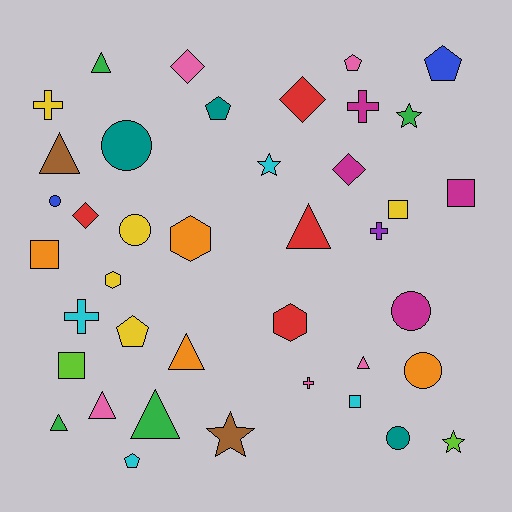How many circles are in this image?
There are 6 circles.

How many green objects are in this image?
There are 4 green objects.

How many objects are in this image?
There are 40 objects.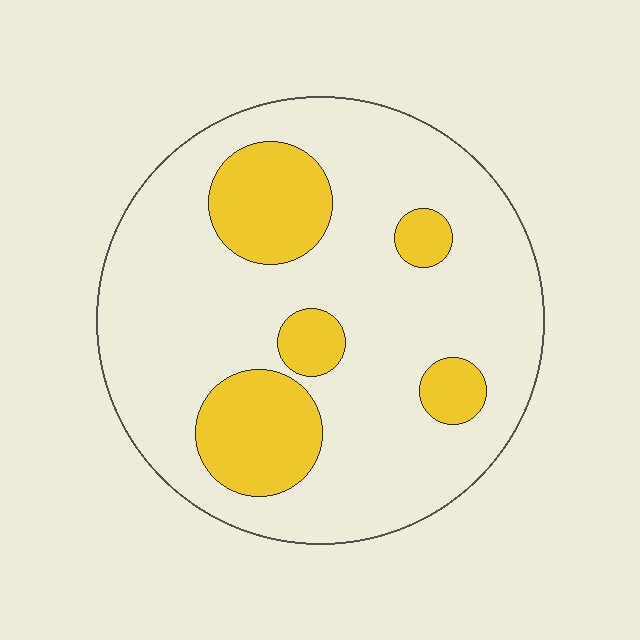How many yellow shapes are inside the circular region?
5.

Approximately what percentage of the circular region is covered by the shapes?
Approximately 20%.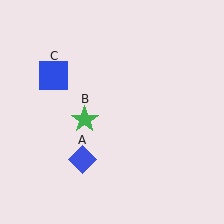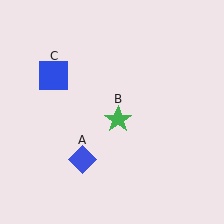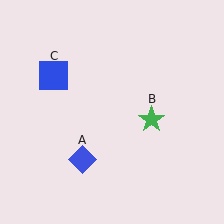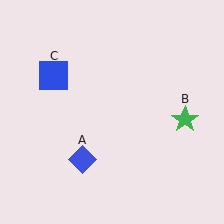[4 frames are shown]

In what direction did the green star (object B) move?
The green star (object B) moved right.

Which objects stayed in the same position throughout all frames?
Blue diamond (object A) and blue square (object C) remained stationary.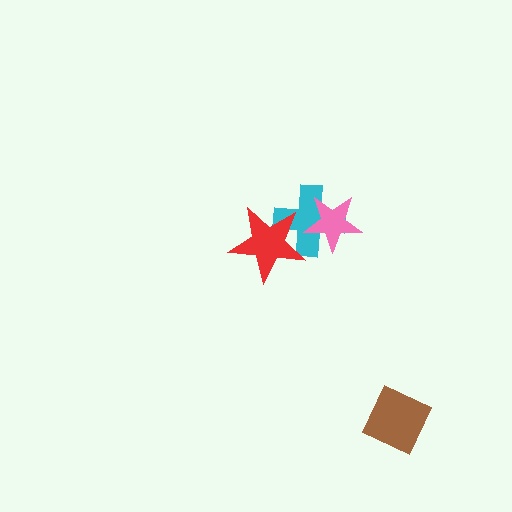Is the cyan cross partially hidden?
Yes, it is partially covered by another shape.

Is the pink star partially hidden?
No, no other shape covers it.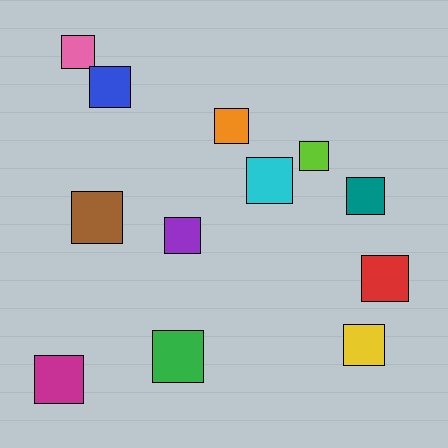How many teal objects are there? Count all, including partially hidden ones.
There is 1 teal object.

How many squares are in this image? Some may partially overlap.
There are 12 squares.